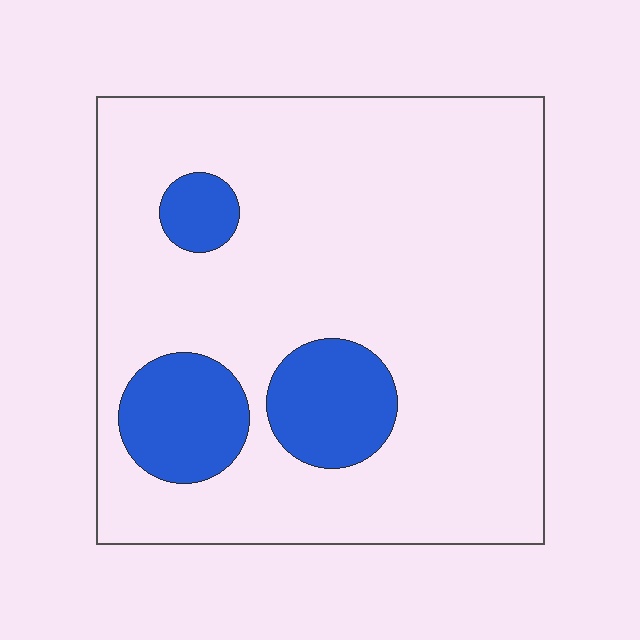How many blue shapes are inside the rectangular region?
3.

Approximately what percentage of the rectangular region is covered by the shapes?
Approximately 15%.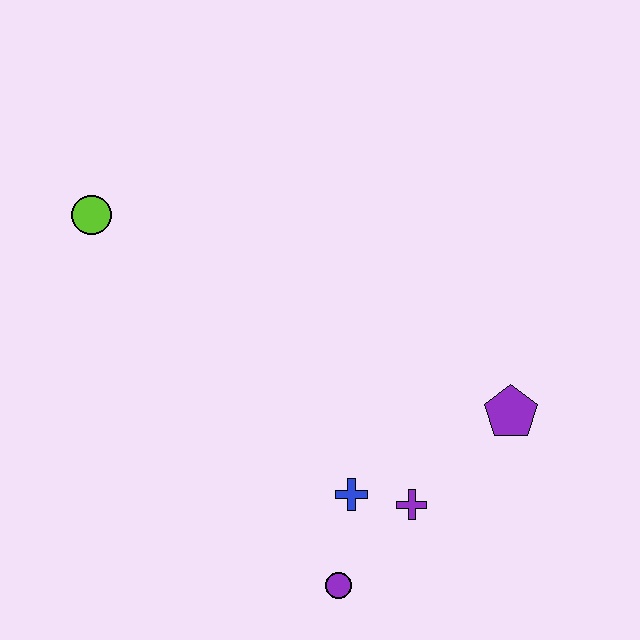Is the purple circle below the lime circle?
Yes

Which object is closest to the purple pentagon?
The purple cross is closest to the purple pentagon.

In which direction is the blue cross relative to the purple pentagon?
The blue cross is to the left of the purple pentagon.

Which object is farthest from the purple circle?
The lime circle is farthest from the purple circle.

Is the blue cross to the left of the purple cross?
Yes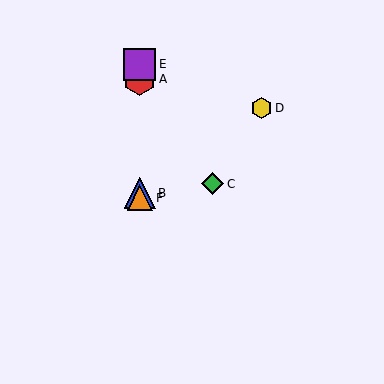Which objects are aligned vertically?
Objects A, B, E, F are aligned vertically.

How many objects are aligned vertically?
4 objects (A, B, E, F) are aligned vertically.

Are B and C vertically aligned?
No, B is at x≈140 and C is at x≈213.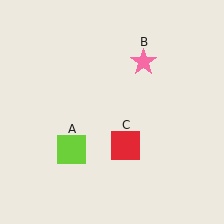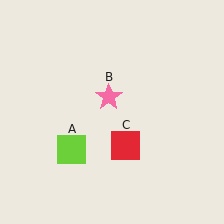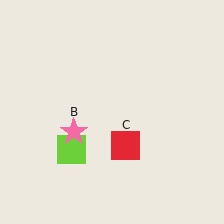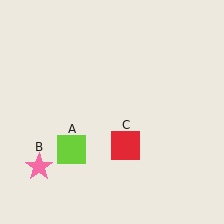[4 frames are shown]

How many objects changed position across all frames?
1 object changed position: pink star (object B).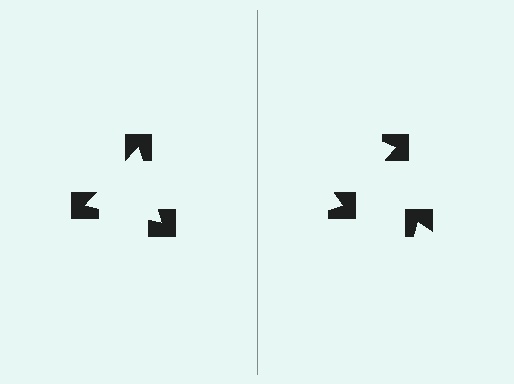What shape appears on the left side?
An illusory triangle.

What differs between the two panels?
The notched squares are positioned identically on both sides; only the wedge orientations differ. On the left they align to a triangle; on the right they are misaligned.